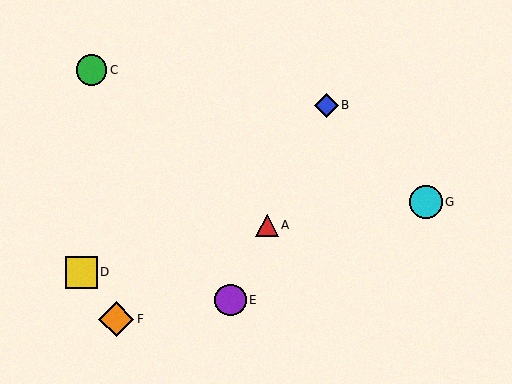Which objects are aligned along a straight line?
Objects A, B, E are aligned along a straight line.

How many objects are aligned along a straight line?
3 objects (A, B, E) are aligned along a straight line.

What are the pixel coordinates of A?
Object A is at (267, 225).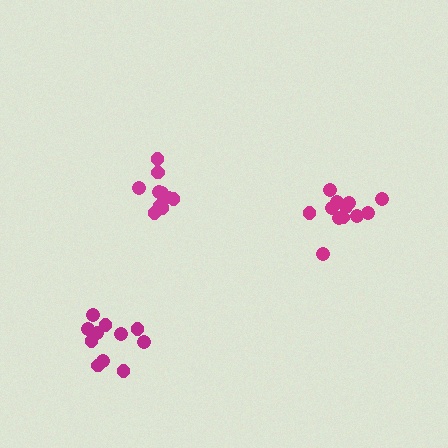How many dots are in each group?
Group 1: 11 dots, Group 2: 12 dots, Group 3: 11 dots (34 total).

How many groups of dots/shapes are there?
There are 3 groups.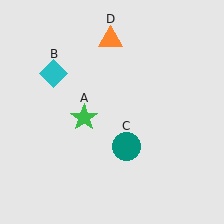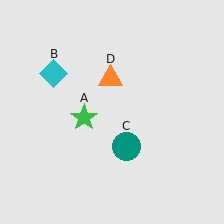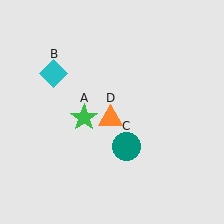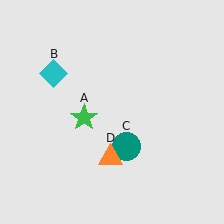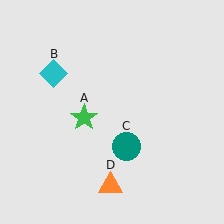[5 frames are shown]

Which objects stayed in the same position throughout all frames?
Green star (object A) and cyan diamond (object B) and teal circle (object C) remained stationary.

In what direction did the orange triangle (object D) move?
The orange triangle (object D) moved down.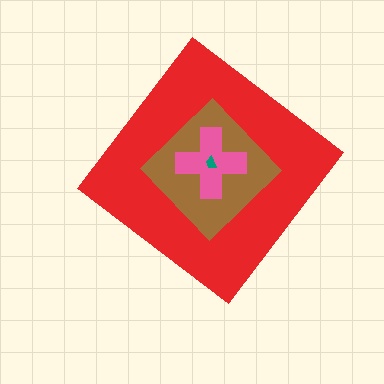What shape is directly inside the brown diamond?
The pink cross.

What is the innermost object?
The teal trapezoid.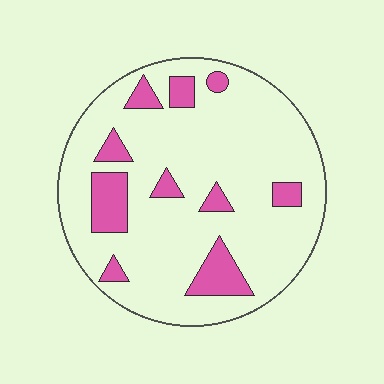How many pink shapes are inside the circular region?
10.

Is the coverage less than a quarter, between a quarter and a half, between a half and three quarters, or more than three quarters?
Less than a quarter.